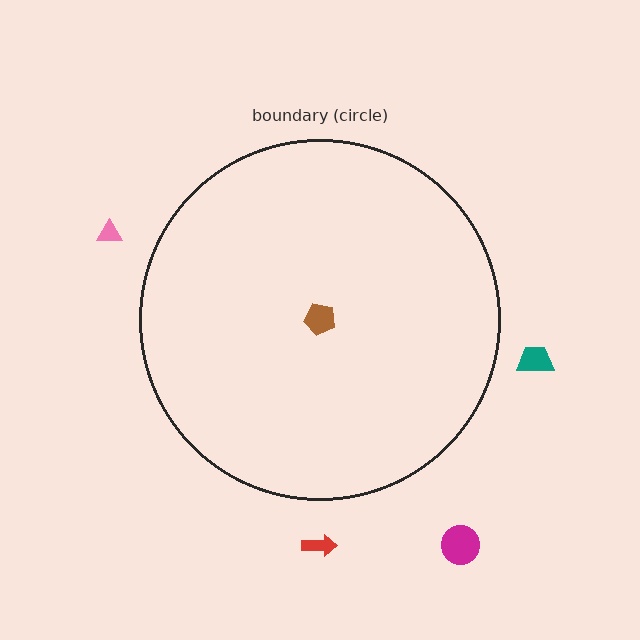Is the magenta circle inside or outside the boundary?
Outside.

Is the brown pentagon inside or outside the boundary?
Inside.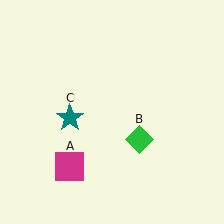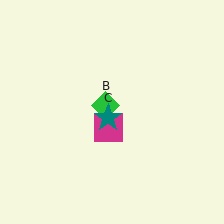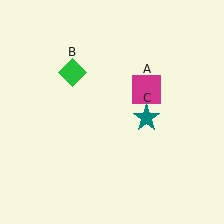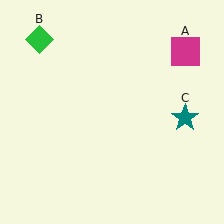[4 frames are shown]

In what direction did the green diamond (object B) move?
The green diamond (object B) moved up and to the left.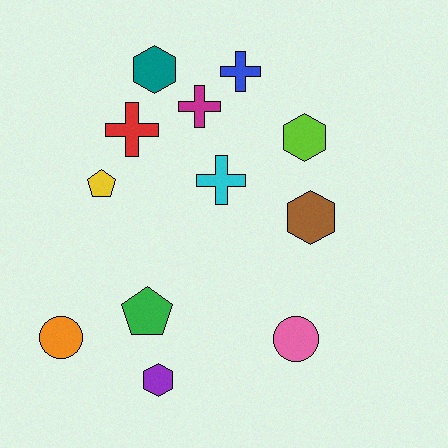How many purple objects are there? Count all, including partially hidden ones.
There is 1 purple object.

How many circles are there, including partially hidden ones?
There are 2 circles.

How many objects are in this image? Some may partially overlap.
There are 12 objects.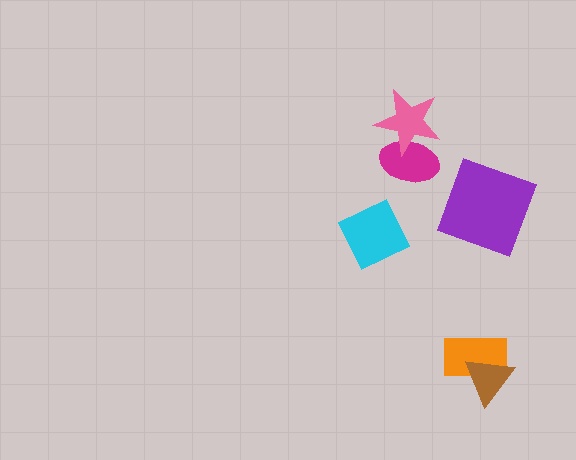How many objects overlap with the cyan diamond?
0 objects overlap with the cyan diamond.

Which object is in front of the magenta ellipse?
The pink star is in front of the magenta ellipse.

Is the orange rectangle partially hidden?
Yes, it is partially covered by another shape.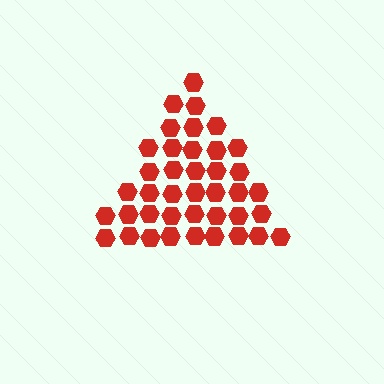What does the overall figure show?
The overall figure shows a triangle.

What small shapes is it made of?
It is made of small hexagons.